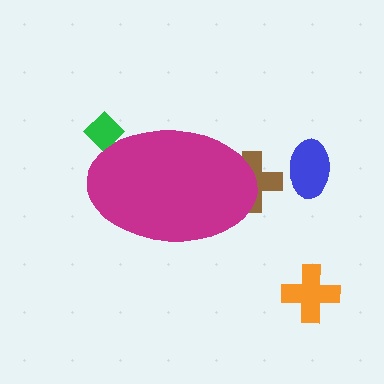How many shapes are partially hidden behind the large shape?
2 shapes are partially hidden.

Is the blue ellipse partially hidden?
No, the blue ellipse is fully visible.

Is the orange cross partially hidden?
No, the orange cross is fully visible.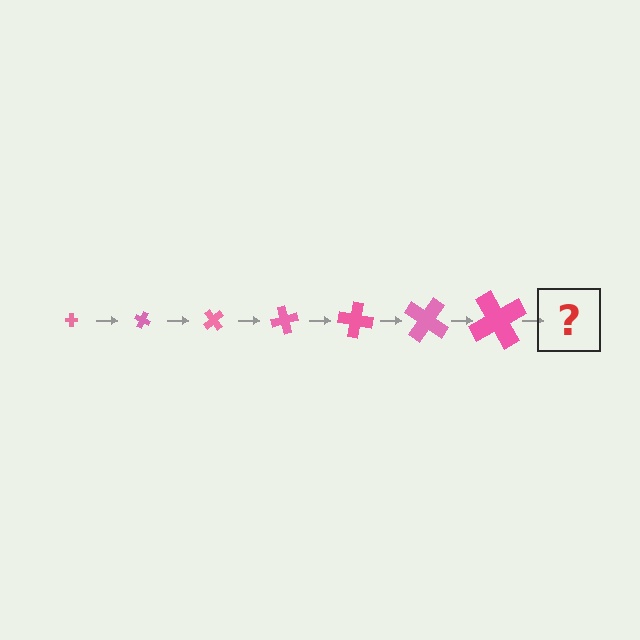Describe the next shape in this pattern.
It should be a cross, larger than the previous one and rotated 175 degrees from the start.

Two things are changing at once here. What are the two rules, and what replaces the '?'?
The two rules are that the cross grows larger each step and it rotates 25 degrees each step. The '?' should be a cross, larger than the previous one and rotated 175 degrees from the start.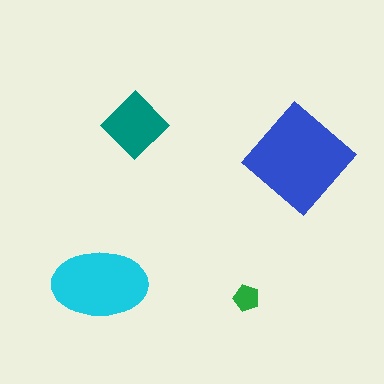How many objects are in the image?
There are 4 objects in the image.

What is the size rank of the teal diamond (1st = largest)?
3rd.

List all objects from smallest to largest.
The green pentagon, the teal diamond, the cyan ellipse, the blue diamond.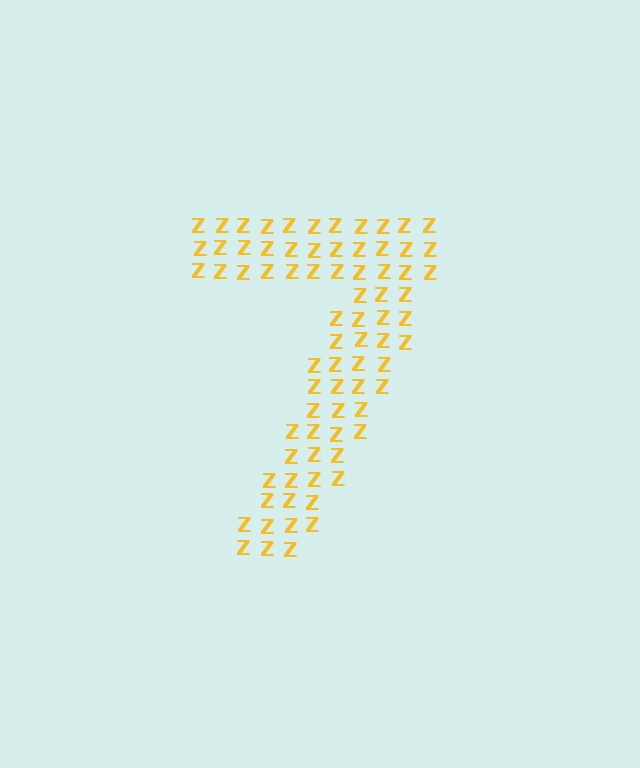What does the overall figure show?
The overall figure shows the digit 7.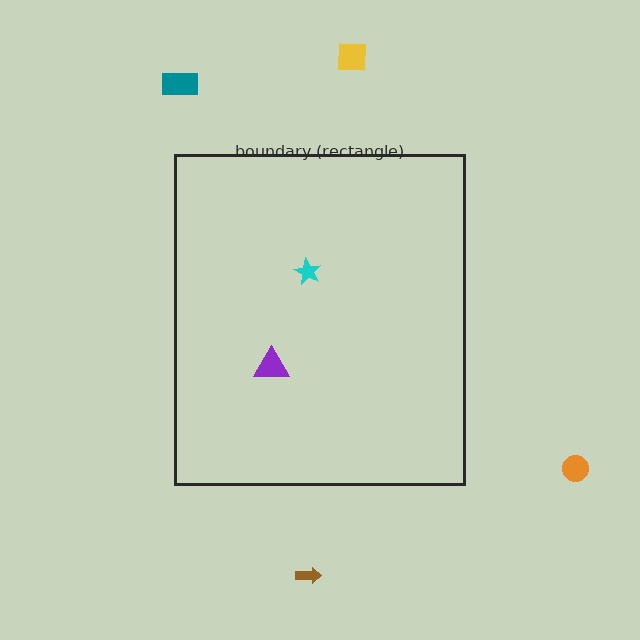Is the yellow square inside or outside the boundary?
Outside.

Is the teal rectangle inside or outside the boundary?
Outside.